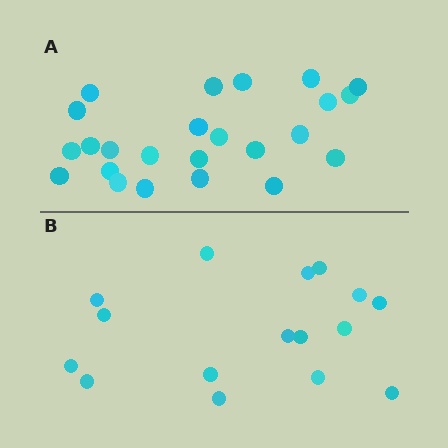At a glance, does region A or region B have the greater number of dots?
Region A (the top region) has more dots.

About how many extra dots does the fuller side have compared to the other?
Region A has roughly 8 or so more dots than region B.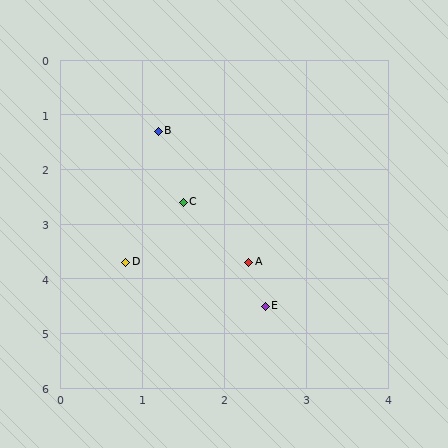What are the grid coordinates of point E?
Point E is at approximately (2.5, 4.5).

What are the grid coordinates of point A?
Point A is at approximately (2.3, 3.7).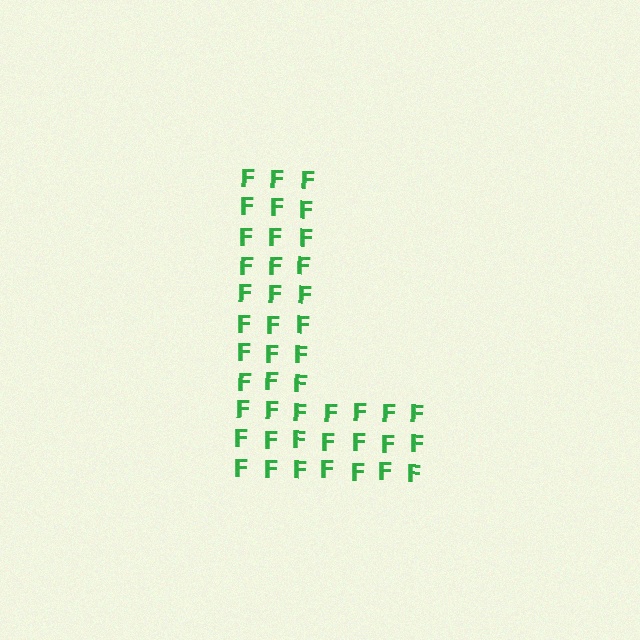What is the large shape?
The large shape is the letter L.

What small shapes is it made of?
It is made of small letter F's.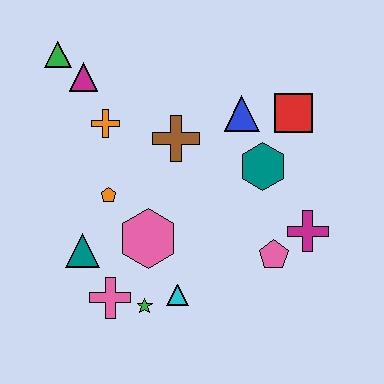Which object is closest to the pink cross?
The green star is closest to the pink cross.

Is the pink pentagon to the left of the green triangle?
No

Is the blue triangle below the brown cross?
No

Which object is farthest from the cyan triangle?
The green triangle is farthest from the cyan triangle.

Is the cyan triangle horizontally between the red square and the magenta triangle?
Yes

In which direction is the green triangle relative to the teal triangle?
The green triangle is above the teal triangle.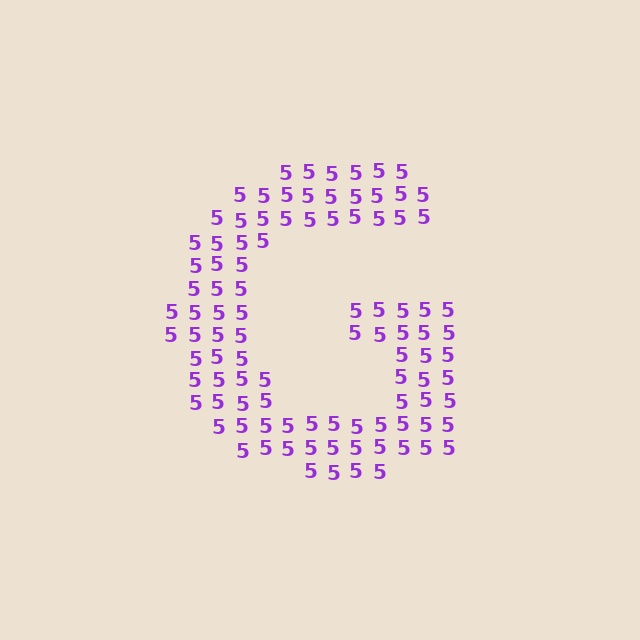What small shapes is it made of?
It is made of small digit 5's.